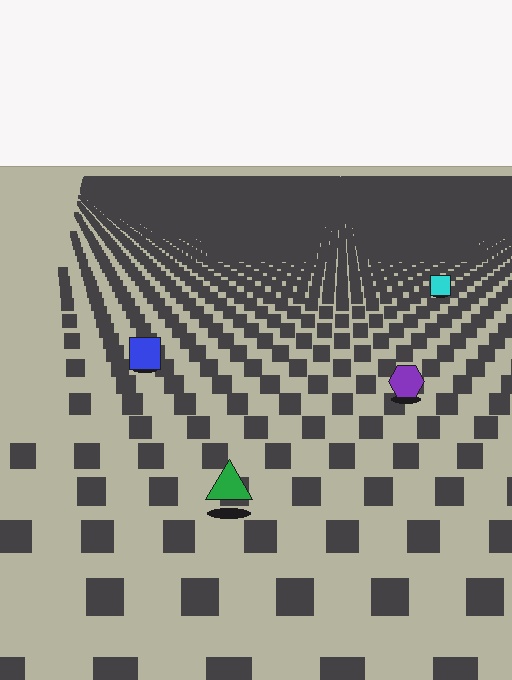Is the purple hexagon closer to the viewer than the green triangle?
No. The green triangle is closer — you can tell from the texture gradient: the ground texture is coarser near it.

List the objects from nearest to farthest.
From nearest to farthest: the green triangle, the purple hexagon, the blue square, the cyan square.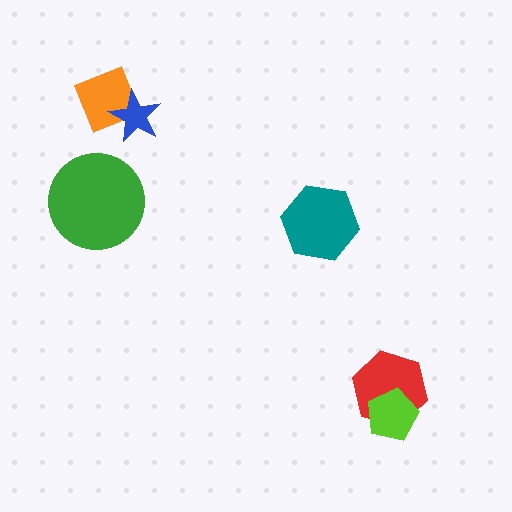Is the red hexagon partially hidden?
Yes, it is partially covered by another shape.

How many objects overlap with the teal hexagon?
0 objects overlap with the teal hexagon.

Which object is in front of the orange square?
The blue star is in front of the orange square.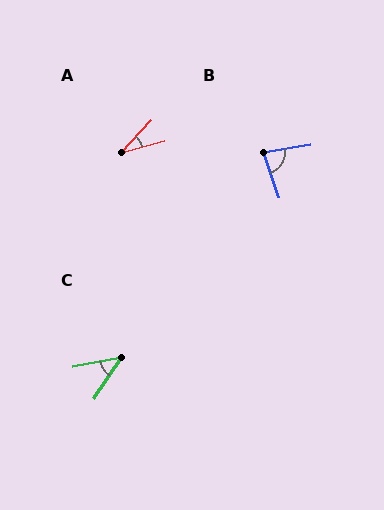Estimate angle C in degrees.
Approximately 46 degrees.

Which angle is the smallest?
A, at approximately 32 degrees.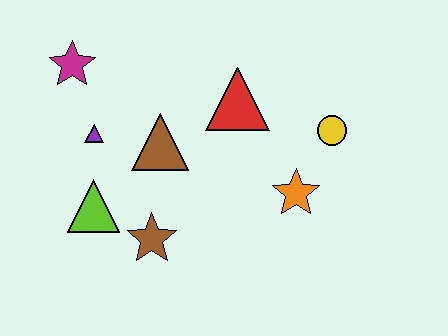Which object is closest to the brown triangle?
The purple triangle is closest to the brown triangle.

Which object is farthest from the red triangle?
The lime triangle is farthest from the red triangle.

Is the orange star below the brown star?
No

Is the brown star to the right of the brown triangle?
No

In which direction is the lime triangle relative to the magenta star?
The lime triangle is below the magenta star.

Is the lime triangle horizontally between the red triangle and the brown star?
No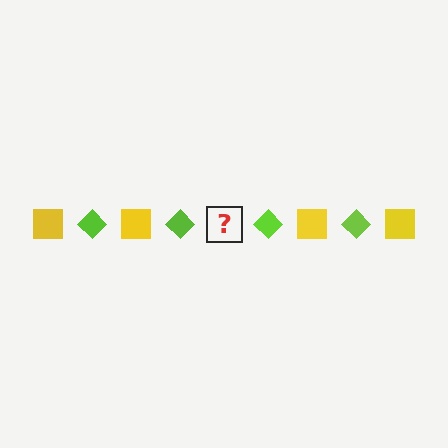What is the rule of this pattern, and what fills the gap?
The rule is that the pattern alternates between yellow square and lime diamond. The gap should be filled with a yellow square.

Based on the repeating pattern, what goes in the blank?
The blank should be a yellow square.